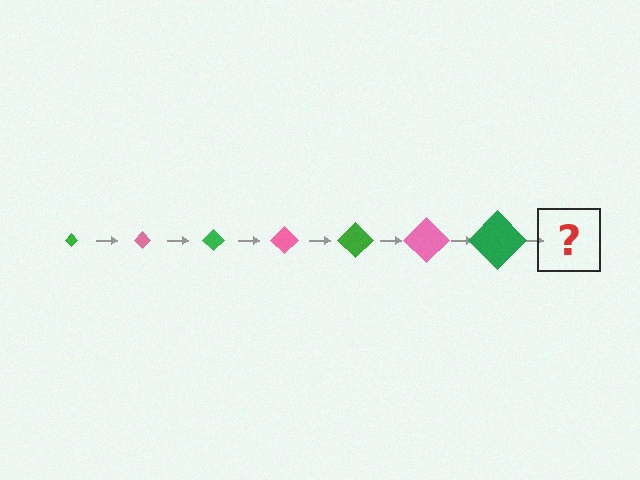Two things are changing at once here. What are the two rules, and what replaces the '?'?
The two rules are that the diamond grows larger each step and the color cycles through green and pink. The '?' should be a pink diamond, larger than the previous one.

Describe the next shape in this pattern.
It should be a pink diamond, larger than the previous one.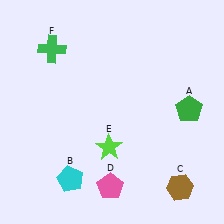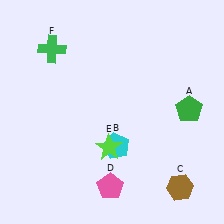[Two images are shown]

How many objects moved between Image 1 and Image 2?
1 object moved between the two images.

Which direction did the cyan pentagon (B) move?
The cyan pentagon (B) moved right.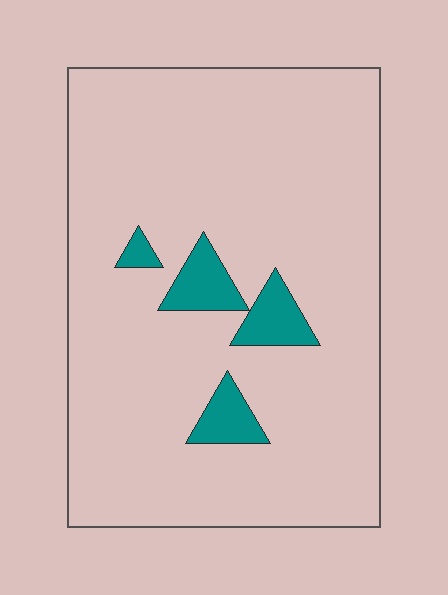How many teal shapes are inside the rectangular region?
4.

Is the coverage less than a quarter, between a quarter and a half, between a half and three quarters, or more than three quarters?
Less than a quarter.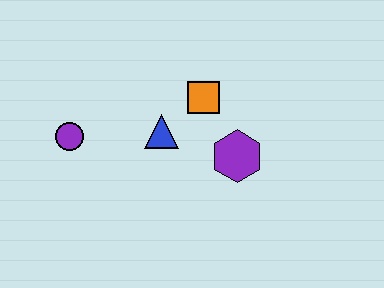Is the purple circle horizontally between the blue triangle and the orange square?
No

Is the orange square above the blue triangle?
Yes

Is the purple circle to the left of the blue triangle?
Yes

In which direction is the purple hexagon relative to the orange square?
The purple hexagon is below the orange square.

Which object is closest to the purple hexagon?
The orange square is closest to the purple hexagon.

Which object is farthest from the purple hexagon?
The purple circle is farthest from the purple hexagon.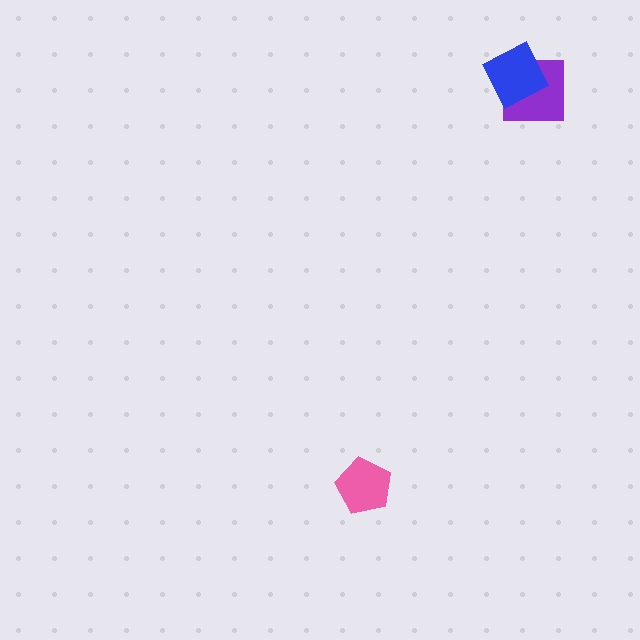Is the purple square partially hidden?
Yes, it is partially covered by another shape.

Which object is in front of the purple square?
The blue diamond is in front of the purple square.